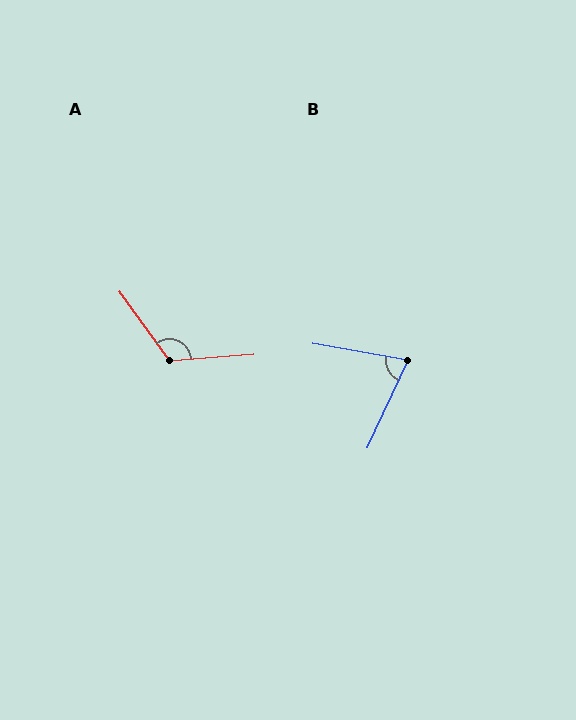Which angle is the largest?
A, at approximately 122 degrees.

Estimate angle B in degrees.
Approximately 75 degrees.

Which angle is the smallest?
B, at approximately 75 degrees.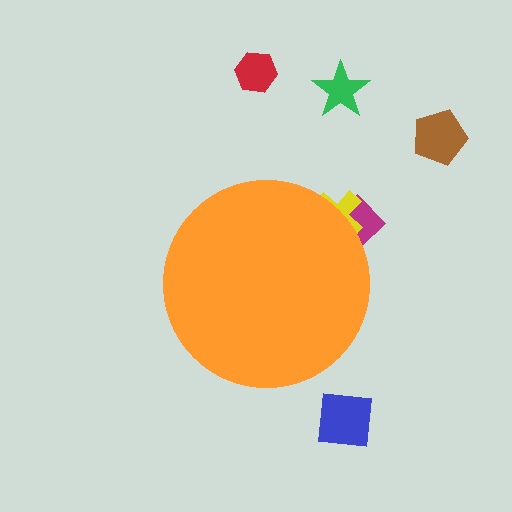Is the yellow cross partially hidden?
Yes, the yellow cross is partially hidden behind the orange circle.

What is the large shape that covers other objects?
An orange circle.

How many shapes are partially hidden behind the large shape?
2 shapes are partially hidden.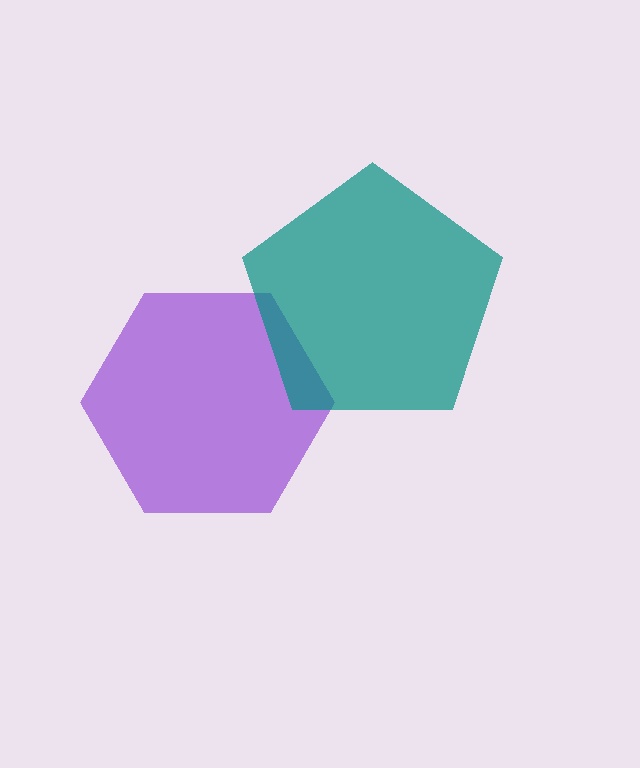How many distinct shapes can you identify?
There are 2 distinct shapes: a purple hexagon, a teal pentagon.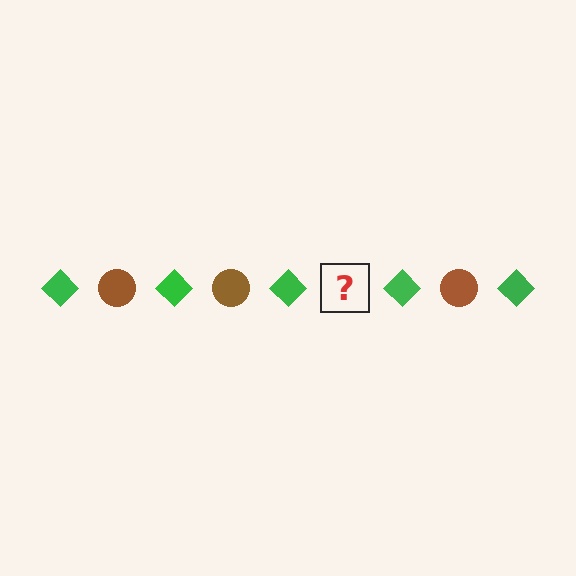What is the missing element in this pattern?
The missing element is a brown circle.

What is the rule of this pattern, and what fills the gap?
The rule is that the pattern alternates between green diamond and brown circle. The gap should be filled with a brown circle.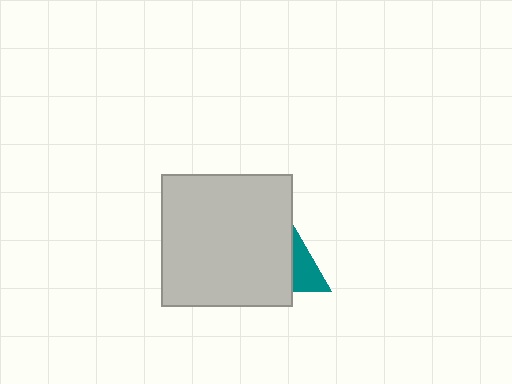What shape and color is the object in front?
The object in front is a light gray square.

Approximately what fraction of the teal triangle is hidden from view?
Roughly 64% of the teal triangle is hidden behind the light gray square.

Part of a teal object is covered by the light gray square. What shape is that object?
It is a triangle.